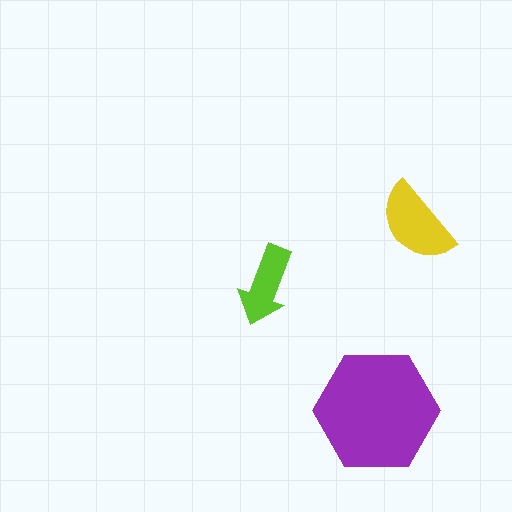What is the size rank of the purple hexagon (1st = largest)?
1st.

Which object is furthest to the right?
The yellow semicircle is rightmost.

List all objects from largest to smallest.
The purple hexagon, the yellow semicircle, the lime arrow.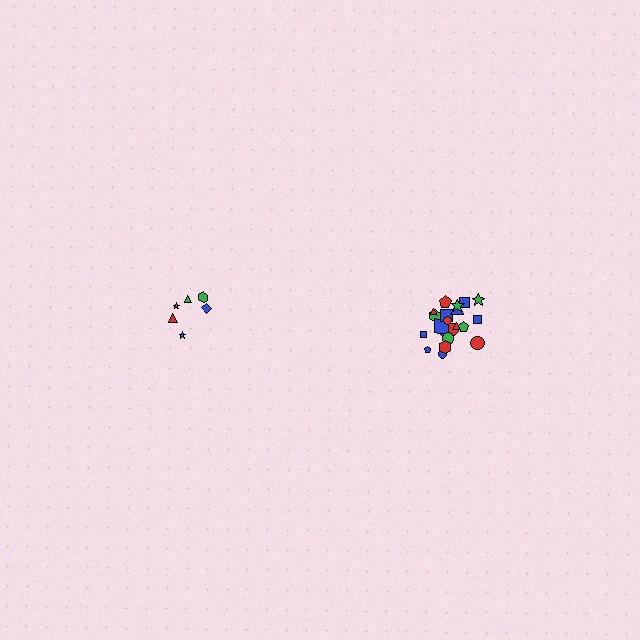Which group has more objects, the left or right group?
The right group.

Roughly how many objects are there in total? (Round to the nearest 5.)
Roughly 30 objects in total.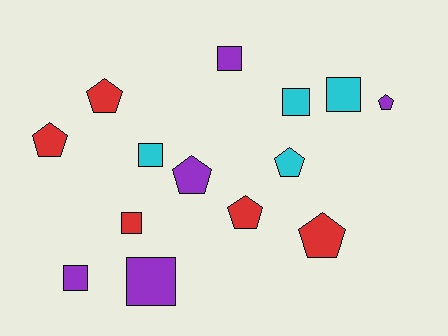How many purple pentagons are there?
There are 2 purple pentagons.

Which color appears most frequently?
Purple, with 5 objects.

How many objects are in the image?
There are 14 objects.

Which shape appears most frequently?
Pentagon, with 7 objects.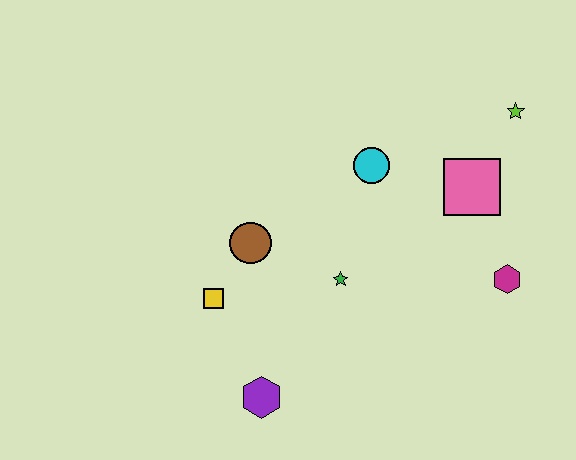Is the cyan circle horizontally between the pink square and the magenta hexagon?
No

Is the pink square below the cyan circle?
Yes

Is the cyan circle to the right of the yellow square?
Yes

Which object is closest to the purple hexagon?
The yellow square is closest to the purple hexagon.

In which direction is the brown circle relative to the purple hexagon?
The brown circle is above the purple hexagon.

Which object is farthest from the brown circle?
The lime star is farthest from the brown circle.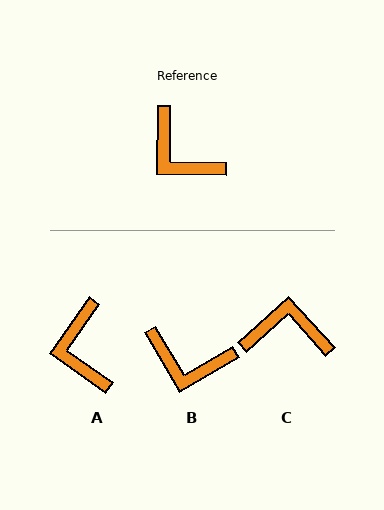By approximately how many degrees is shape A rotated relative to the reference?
Approximately 35 degrees clockwise.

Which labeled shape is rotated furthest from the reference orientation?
C, about 137 degrees away.